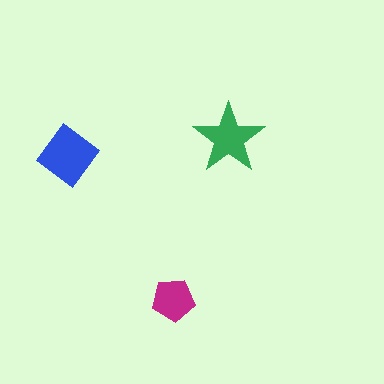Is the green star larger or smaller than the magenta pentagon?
Larger.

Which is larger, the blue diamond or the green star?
The blue diamond.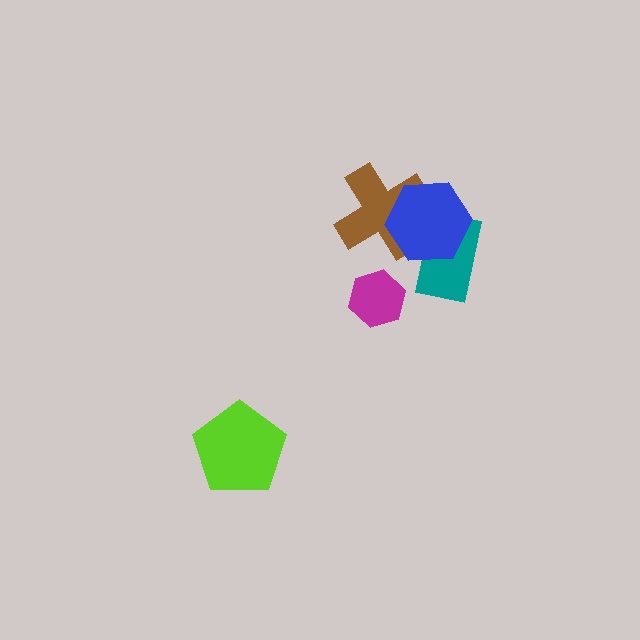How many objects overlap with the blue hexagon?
2 objects overlap with the blue hexagon.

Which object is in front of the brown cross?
The blue hexagon is in front of the brown cross.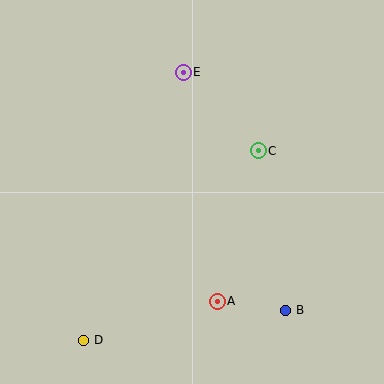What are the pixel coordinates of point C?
Point C is at (258, 151).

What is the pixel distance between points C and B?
The distance between C and B is 162 pixels.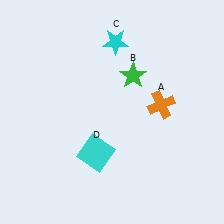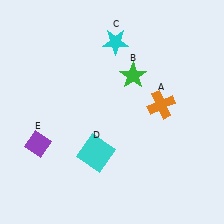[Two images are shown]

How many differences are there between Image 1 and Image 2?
There is 1 difference between the two images.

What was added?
A purple diamond (E) was added in Image 2.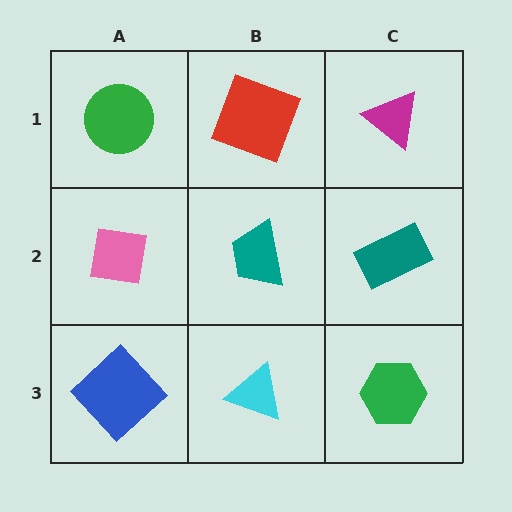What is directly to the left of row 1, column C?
A red square.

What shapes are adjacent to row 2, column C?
A magenta triangle (row 1, column C), a green hexagon (row 3, column C), a teal trapezoid (row 2, column B).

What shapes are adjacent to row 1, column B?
A teal trapezoid (row 2, column B), a green circle (row 1, column A), a magenta triangle (row 1, column C).